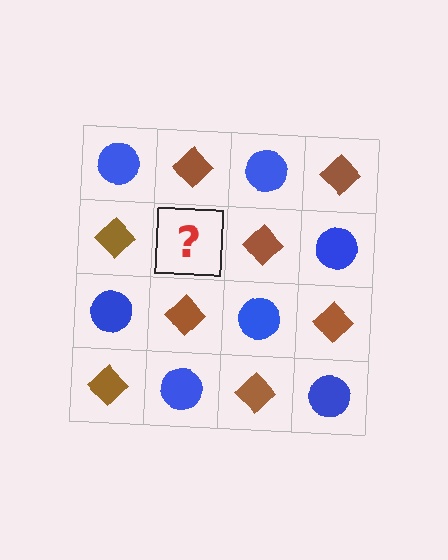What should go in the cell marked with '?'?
The missing cell should contain a blue circle.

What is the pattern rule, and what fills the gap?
The rule is that it alternates blue circle and brown diamond in a checkerboard pattern. The gap should be filled with a blue circle.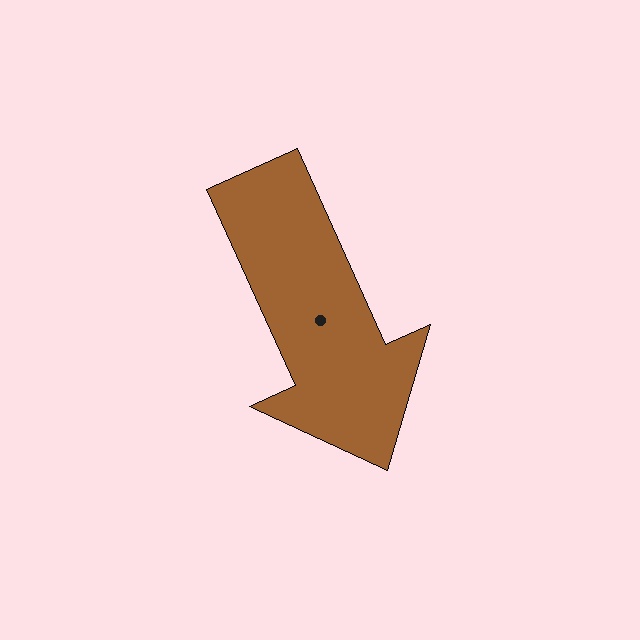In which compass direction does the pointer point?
Southeast.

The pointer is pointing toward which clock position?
Roughly 5 o'clock.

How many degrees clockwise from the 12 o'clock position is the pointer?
Approximately 156 degrees.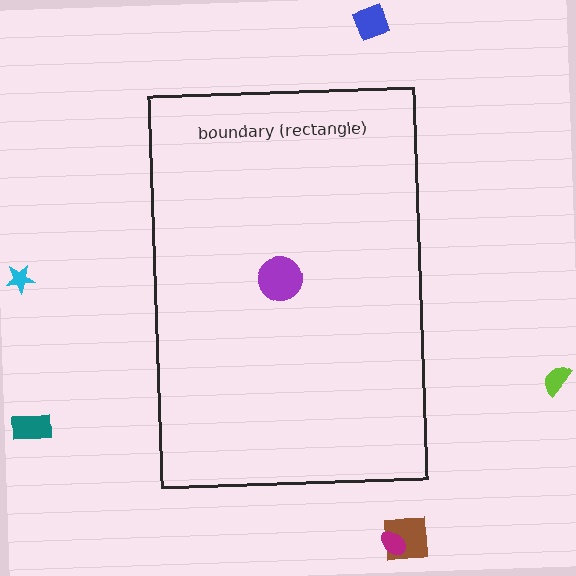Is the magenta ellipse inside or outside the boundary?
Outside.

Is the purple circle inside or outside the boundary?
Inside.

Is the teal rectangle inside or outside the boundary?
Outside.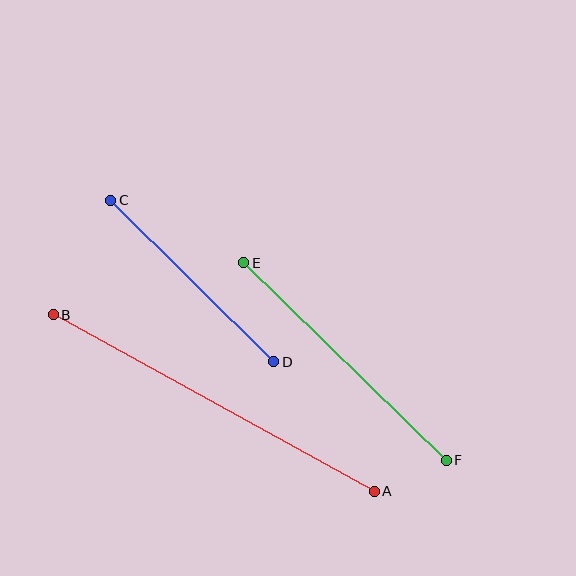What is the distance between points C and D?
The distance is approximately 229 pixels.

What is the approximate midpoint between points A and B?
The midpoint is at approximately (214, 403) pixels.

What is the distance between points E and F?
The distance is approximately 283 pixels.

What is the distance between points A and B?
The distance is approximately 367 pixels.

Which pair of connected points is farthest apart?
Points A and B are farthest apart.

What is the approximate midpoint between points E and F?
The midpoint is at approximately (345, 362) pixels.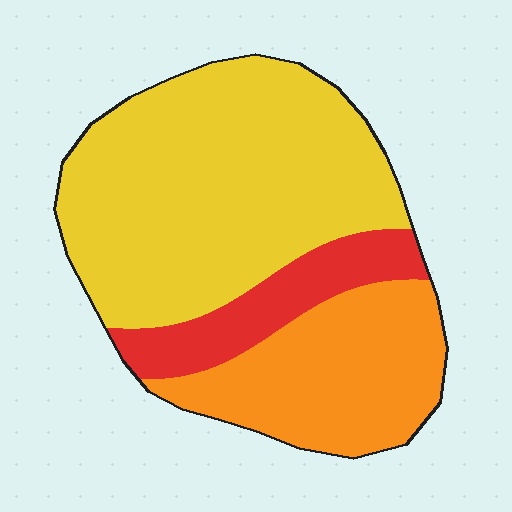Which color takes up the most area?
Yellow, at roughly 55%.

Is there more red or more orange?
Orange.